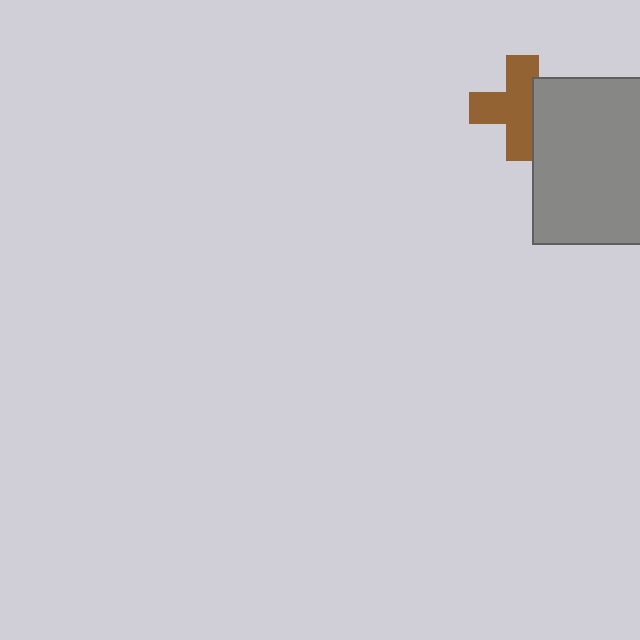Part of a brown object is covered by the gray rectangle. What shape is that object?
It is a cross.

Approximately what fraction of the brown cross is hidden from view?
Roughly 31% of the brown cross is hidden behind the gray rectangle.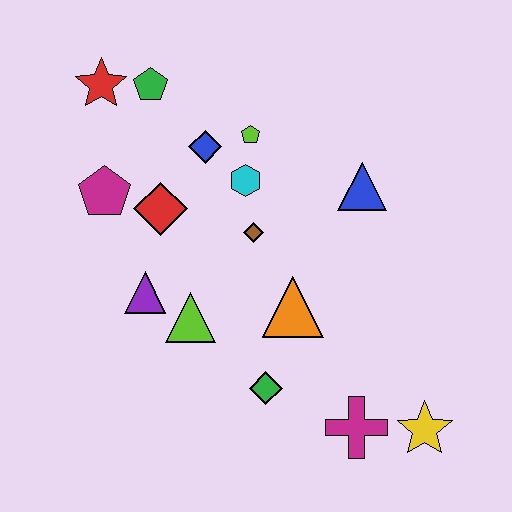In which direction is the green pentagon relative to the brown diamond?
The green pentagon is above the brown diamond.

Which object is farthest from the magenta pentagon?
The yellow star is farthest from the magenta pentagon.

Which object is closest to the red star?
The green pentagon is closest to the red star.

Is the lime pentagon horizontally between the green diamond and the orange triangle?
No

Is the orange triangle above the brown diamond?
No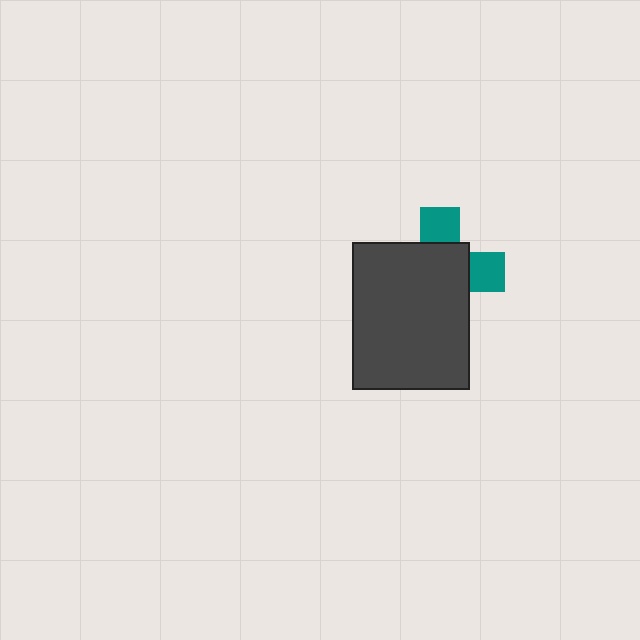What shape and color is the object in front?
The object in front is a dark gray rectangle.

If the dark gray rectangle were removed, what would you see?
You would see the complete teal cross.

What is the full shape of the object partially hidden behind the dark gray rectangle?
The partially hidden object is a teal cross.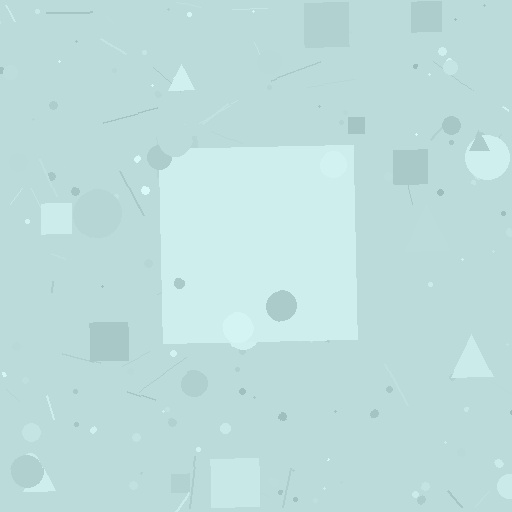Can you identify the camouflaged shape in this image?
The camouflaged shape is a square.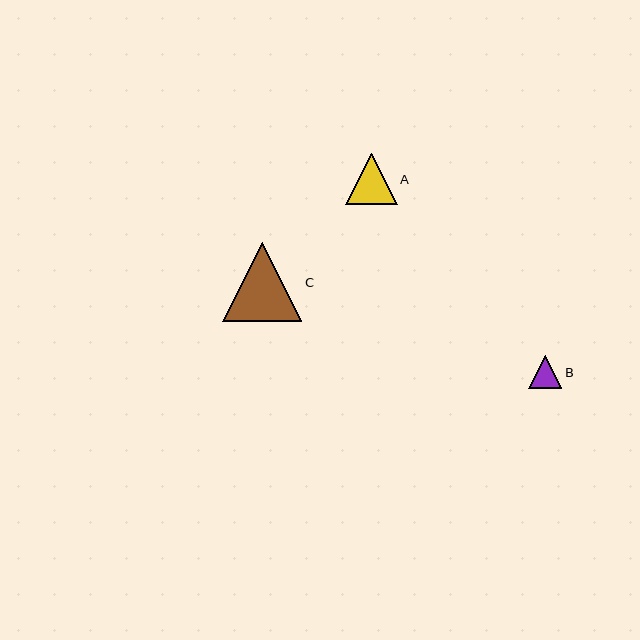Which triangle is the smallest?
Triangle B is the smallest with a size of approximately 33 pixels.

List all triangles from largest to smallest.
From largest to smallest: C, A, B.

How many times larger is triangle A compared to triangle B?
Triangle A is approximately 1.6 times the size of triangle B.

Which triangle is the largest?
Triangle C is the largest with a size of approximately 79 pixels.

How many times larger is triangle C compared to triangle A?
Triangle C is approximately 1.5 times the size of triangle A.